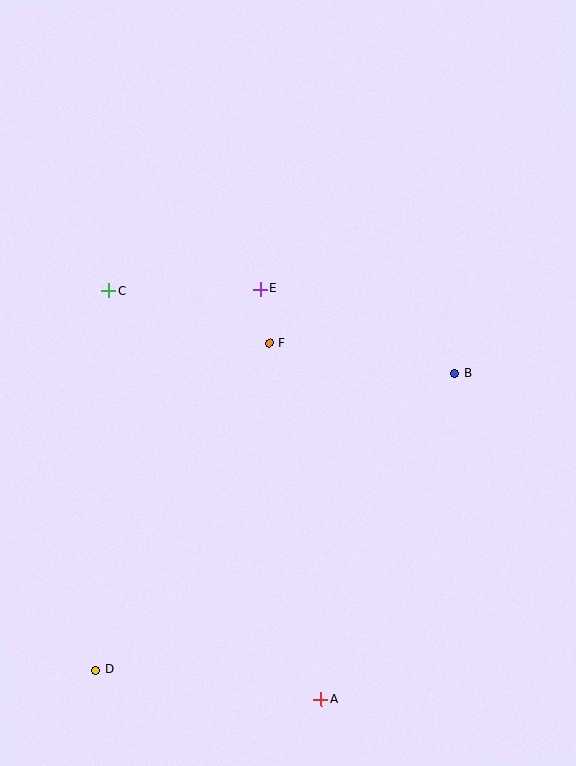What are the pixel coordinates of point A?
Point A is at (321, 699).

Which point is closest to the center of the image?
Point F at (269, 344) is closest to the center.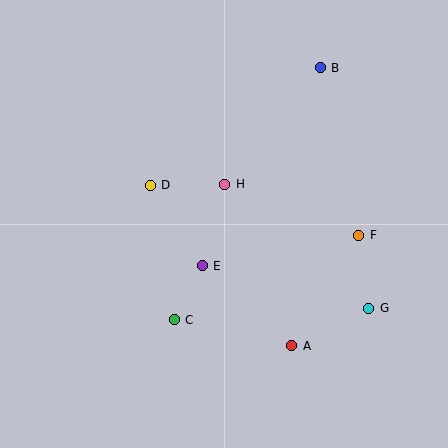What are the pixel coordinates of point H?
Point H is at (225, 184).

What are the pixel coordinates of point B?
Point B is at (320, 68).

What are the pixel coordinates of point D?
Point D is at (150, 185).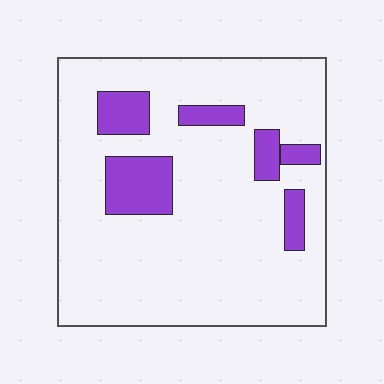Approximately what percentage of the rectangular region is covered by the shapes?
Approximately 15%.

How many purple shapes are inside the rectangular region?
6.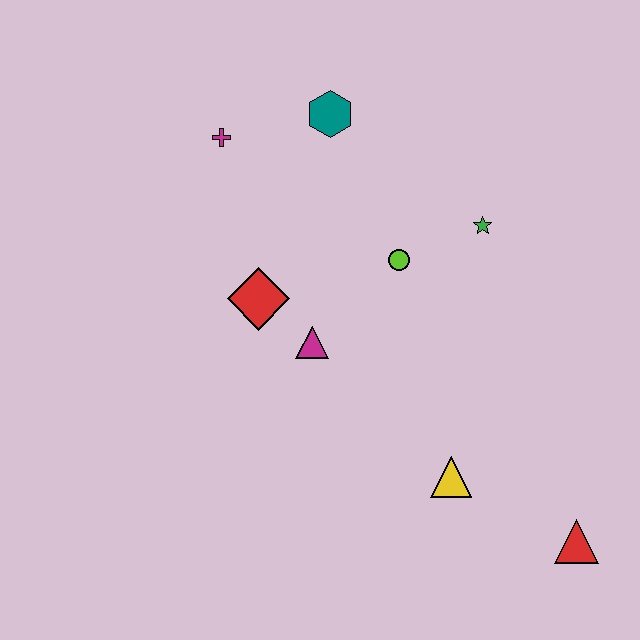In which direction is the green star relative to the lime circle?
The green star is to the right of the lime circle.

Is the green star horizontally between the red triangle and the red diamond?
Yes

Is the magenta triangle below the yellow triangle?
No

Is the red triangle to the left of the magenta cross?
No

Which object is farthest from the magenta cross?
The red triangle is farthest from the magenta cross.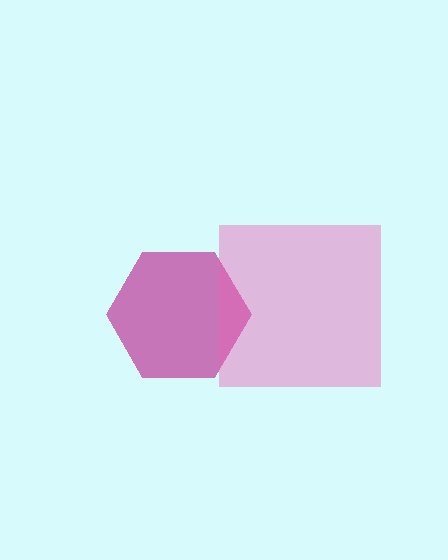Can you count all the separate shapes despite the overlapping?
Yes, there are 2 separate shapes.